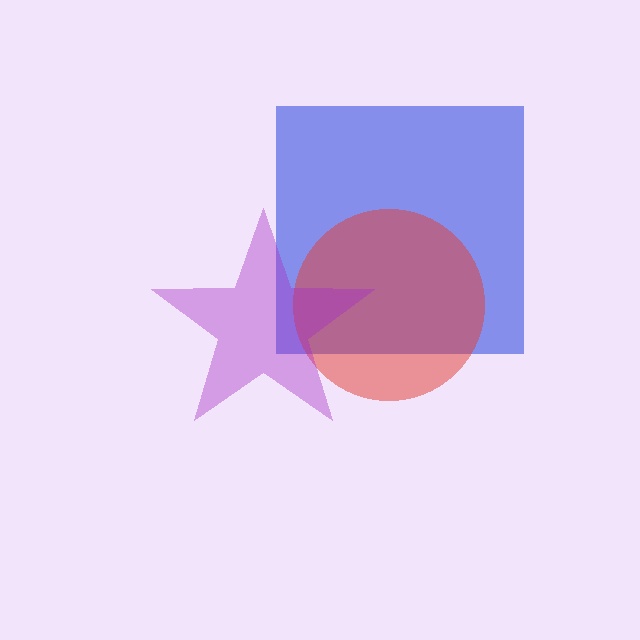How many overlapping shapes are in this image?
There are 3 overlapping shapes in the image.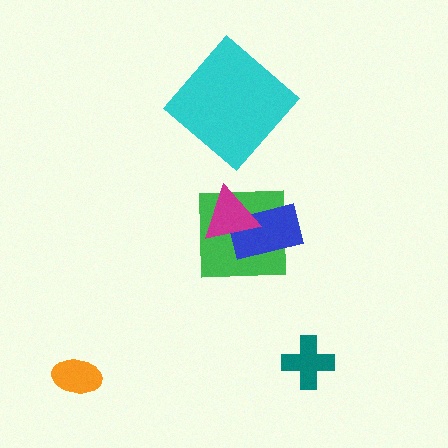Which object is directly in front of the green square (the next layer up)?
The blue rectangle is directly in front of the green square.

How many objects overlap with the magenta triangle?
2 objects overlap with the magenta triangle.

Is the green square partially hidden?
Yes, it is partially covered by another shape.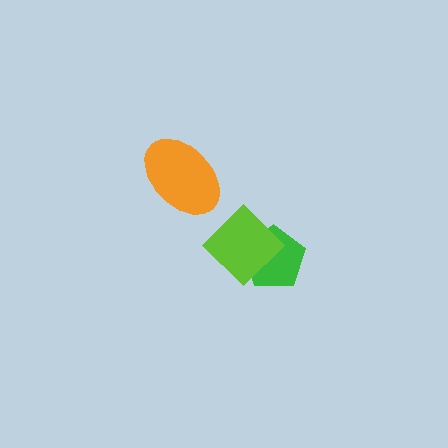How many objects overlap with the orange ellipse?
0 objects overlap with the orange ellipse.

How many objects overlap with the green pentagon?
1 object overlaps with the green pentagon.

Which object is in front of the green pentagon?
The lime diamond is in front of the green pentagon.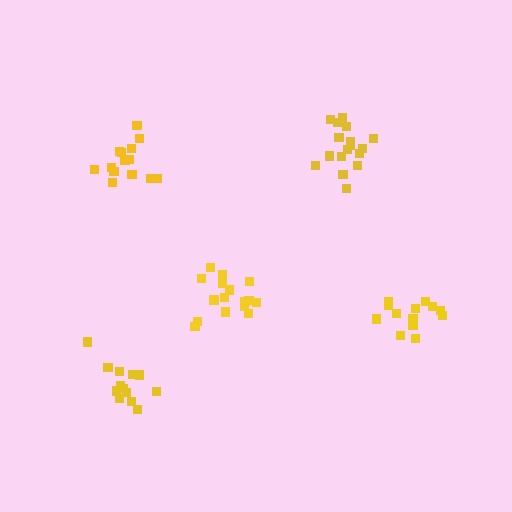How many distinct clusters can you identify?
There are 5 distinct clusters.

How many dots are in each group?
Group 1: 14 dots, Group 2: 16 dots, Group 3: 14 dots, Group 4: 14 dots, Group 5: 17 dots (75 total).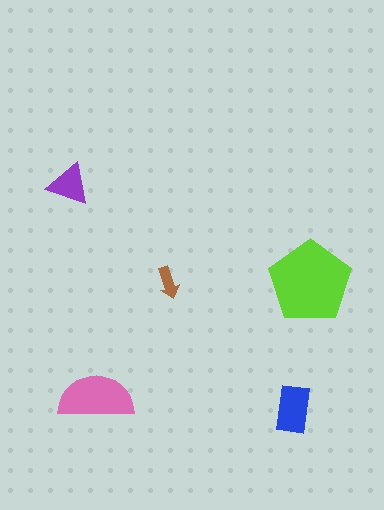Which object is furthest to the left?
The purple triangle is leftmost.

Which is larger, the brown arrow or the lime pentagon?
The lime pentagon.